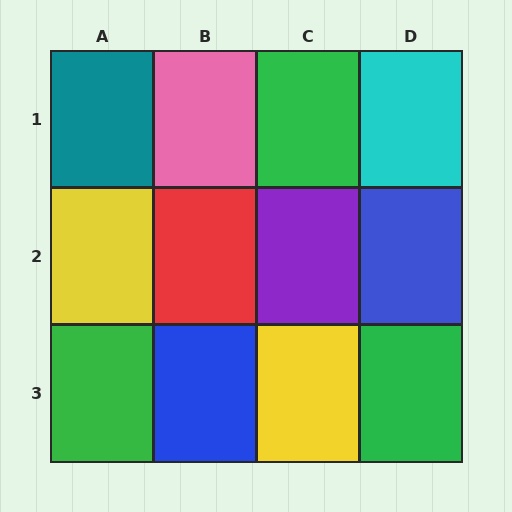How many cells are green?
3 cells are green.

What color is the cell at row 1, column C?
Green.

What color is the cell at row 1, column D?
Cyan.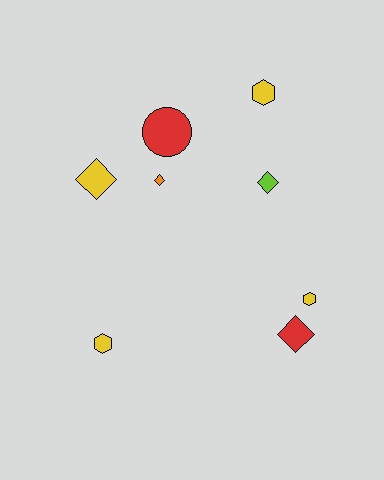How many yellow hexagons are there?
There are 3 yellow hexagons.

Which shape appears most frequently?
Diamond, with 4 objects.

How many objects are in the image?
There are 8 objects.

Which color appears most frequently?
Yellow, with 4 objects.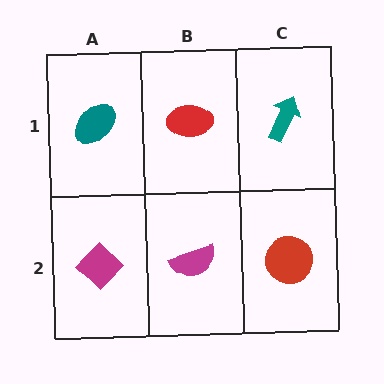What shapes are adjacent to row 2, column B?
A red ellipse (row 1, column B), a magenta diamond (row 2, column A), a red circle (row 2, column C).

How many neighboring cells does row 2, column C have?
2.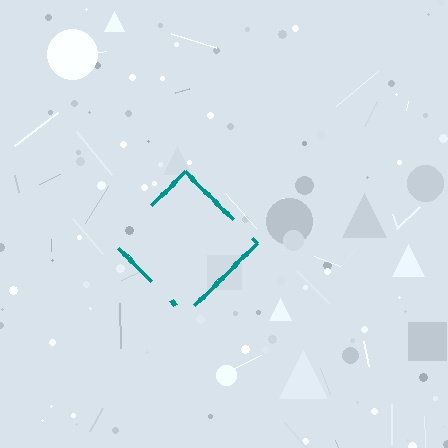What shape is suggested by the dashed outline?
The dashed outline suggests a diamond.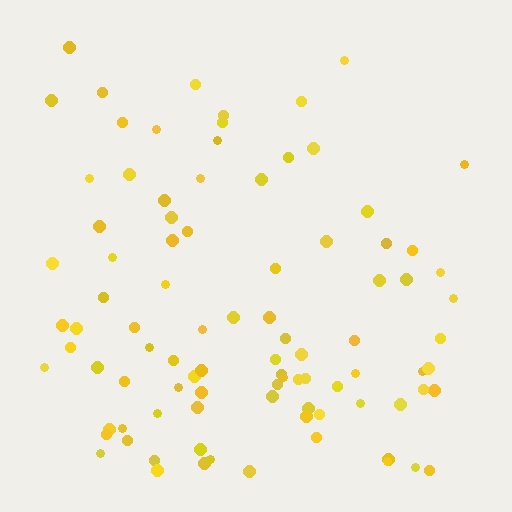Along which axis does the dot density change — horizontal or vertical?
Vertical.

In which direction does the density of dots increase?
From top to bottom, with the bottom side densest.